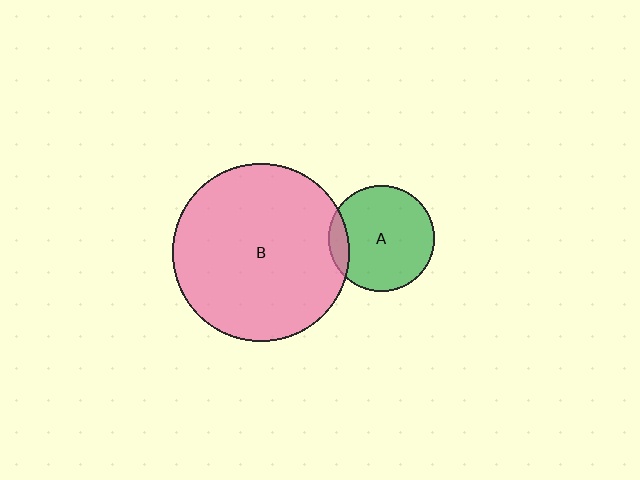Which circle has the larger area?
Circle B (pink).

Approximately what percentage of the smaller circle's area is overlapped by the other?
Approximately 10%.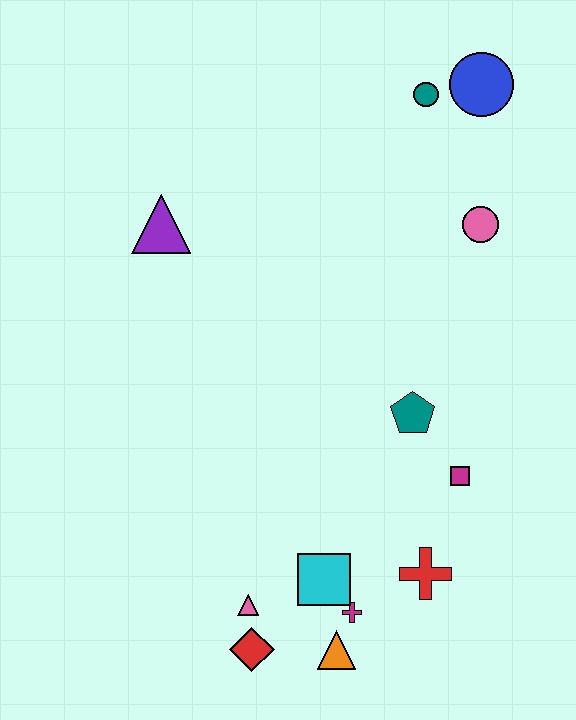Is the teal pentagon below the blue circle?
Yes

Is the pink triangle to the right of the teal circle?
No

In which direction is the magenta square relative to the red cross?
The magenta square is above the red cross.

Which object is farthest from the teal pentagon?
The blue circle is farthest from the teal pentagon.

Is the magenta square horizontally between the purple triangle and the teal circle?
No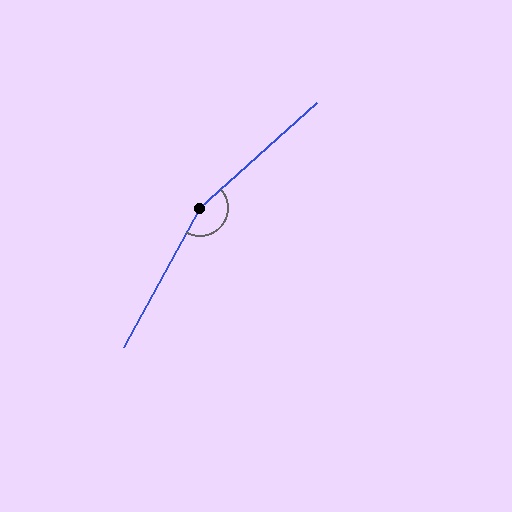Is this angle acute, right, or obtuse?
It is obtuse.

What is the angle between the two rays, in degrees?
Approximately 161 degrees.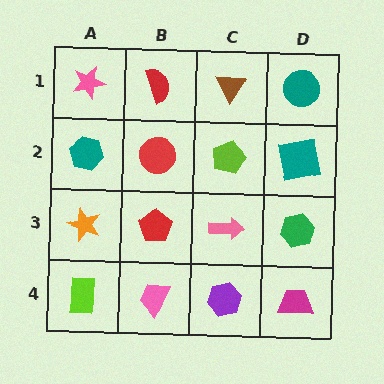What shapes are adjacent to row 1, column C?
A lime pentagon (row 2, column C), a red semicircle (row 1, column B), a teal circle (row 1, column D).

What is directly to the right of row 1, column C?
A teal circle.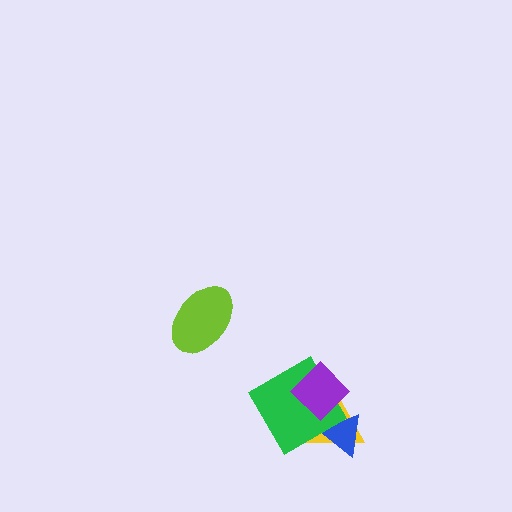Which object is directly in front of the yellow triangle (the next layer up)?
The blue triangle is directly in front of the yellow triangle.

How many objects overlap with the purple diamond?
3 objects overlap with the purple diamond.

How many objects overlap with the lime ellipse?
0 objects overlap with the lime ellipse.